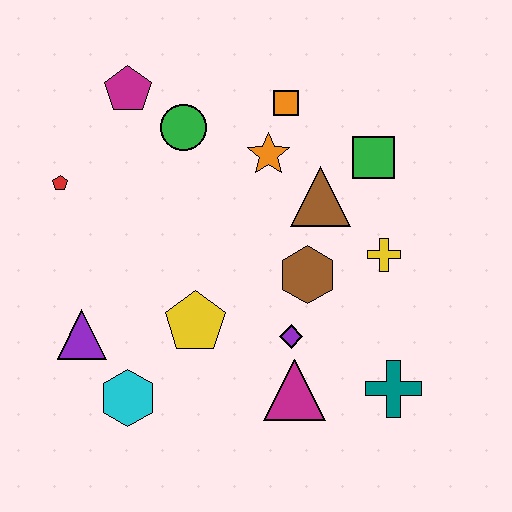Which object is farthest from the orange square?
The cyan hexagon is farthest from the orange square.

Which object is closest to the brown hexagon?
The purple diamond is closest to the brown hexagon.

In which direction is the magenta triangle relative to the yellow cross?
The magenta triangle is below the yellow cross.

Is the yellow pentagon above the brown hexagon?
No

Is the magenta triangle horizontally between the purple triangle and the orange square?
No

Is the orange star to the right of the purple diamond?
No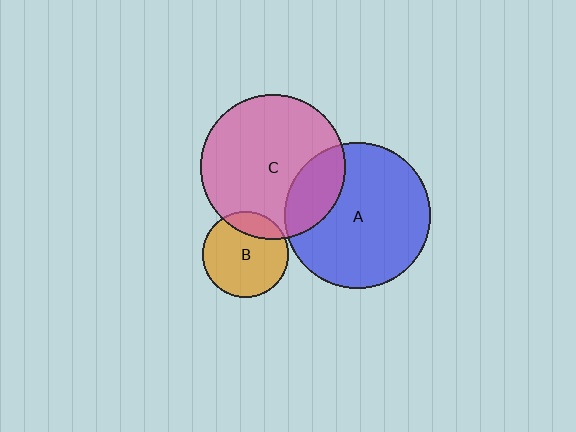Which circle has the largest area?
Circle A (blue).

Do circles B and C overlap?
Yes.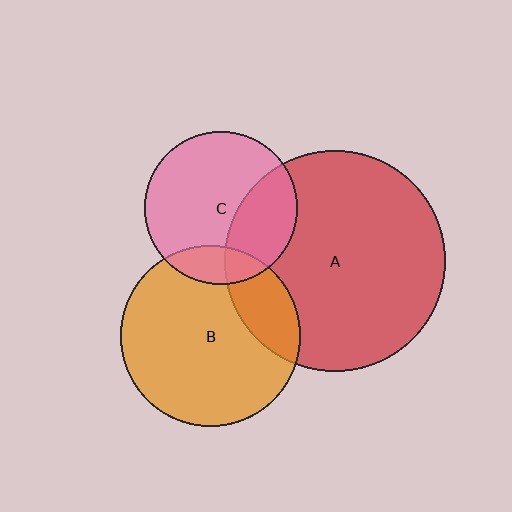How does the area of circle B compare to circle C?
Approximately 1.4 times.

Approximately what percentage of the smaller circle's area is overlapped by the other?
Approximately 20%.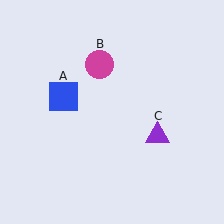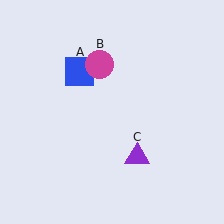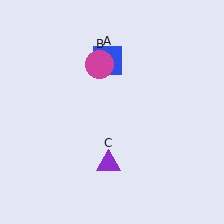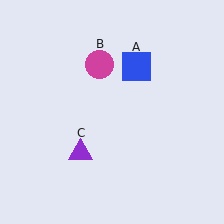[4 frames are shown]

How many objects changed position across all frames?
2 objects changed position: blue square (object A), purple triangle (object C).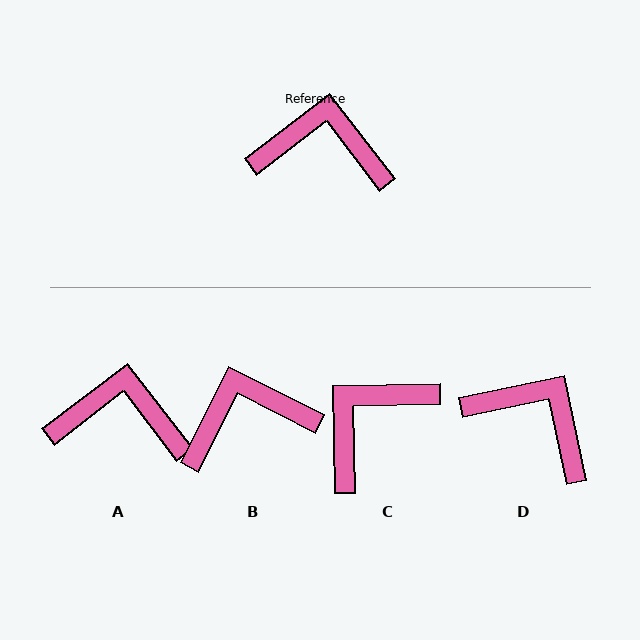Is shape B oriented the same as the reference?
No, it is off by about 26 degrees.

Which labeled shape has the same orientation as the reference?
A.